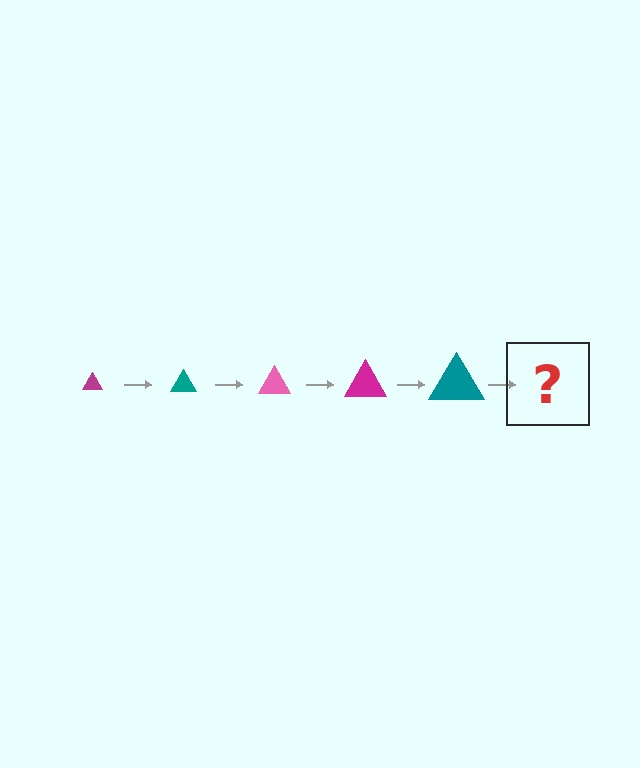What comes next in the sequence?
The next element should be a pink triangle, larger than the previous one.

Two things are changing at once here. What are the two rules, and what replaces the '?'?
The two rules are that the triangle grows larger each step and the color cycles through magenta, teal, and pink. The '?' should be a pink triangle, larger than the previous one.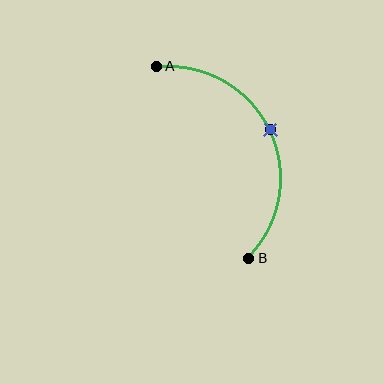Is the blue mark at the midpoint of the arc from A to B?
Yes. The blue mark lies on the arc at equal arc-length from both A and B — it is the arc midpoint.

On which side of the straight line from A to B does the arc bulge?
The arc bulges to the right of the straight line connecting A and B.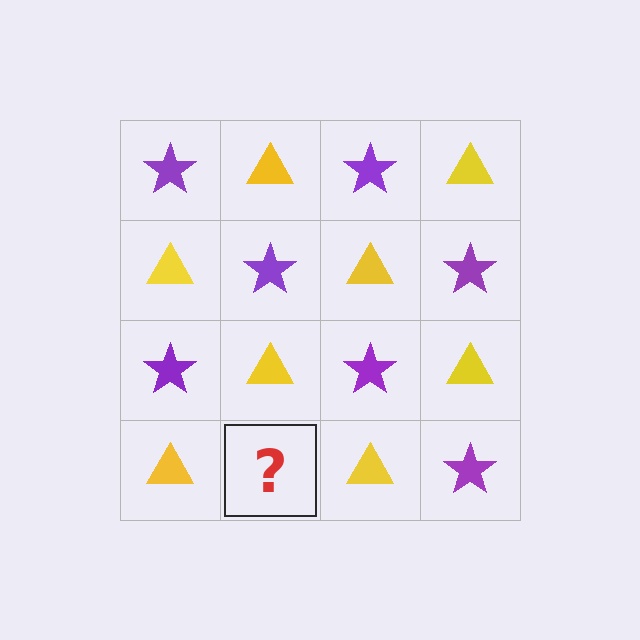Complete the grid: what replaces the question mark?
The question mark should be replaced with a purple star.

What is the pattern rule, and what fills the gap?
The rule is that it alternates purple star and yellow triangle in a checkerboard pattern. The gap should be filled with a purple star.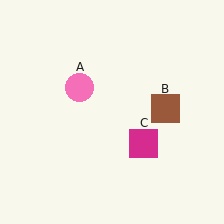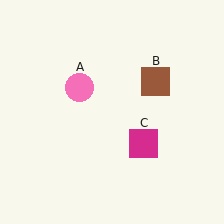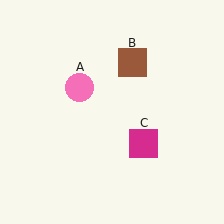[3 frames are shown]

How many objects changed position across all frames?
1 object changed position: brown square (object B).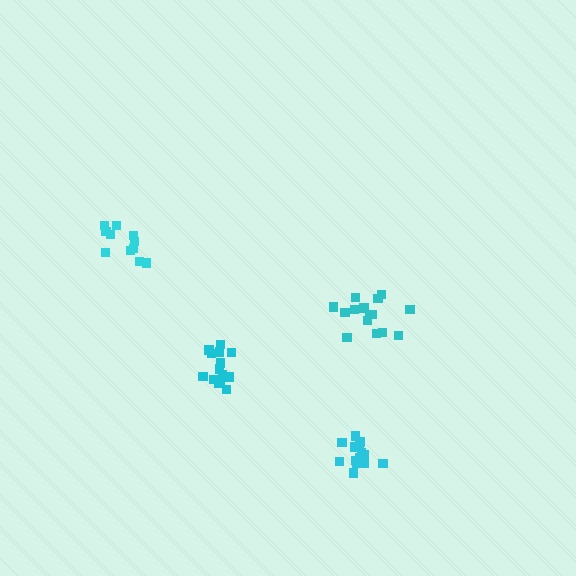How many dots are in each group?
Group 1: 15 dots, Group 2: 14 dots, Group 3: 11 dots, Group 4: 16 dots (56 total).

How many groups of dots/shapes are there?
There are 4 groups.